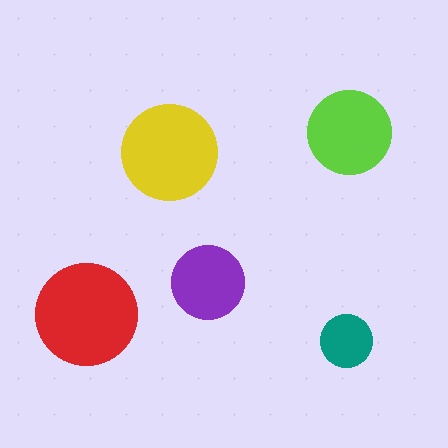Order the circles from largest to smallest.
the red one, the yellow one, the lime one, the purple one, the teal one.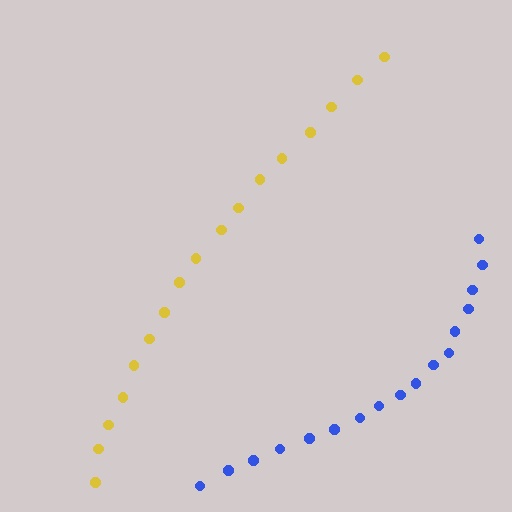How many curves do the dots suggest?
There are 2 distinct paths.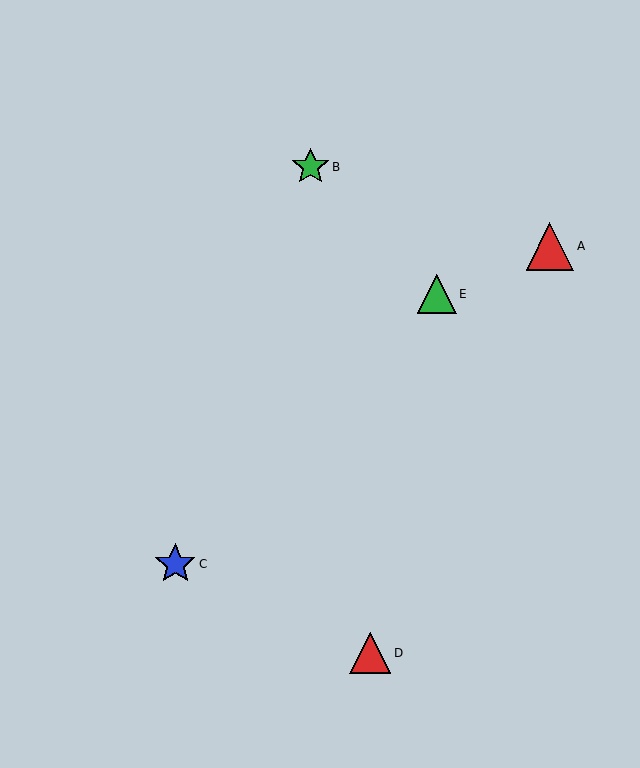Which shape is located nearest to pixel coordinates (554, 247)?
The red triangle (labeled A) at (550, 246) is nearest to that location.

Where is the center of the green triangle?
The center of the green triangle is at (437, 294).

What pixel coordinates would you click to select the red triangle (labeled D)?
Click at (370, 653) to select the red triangle D.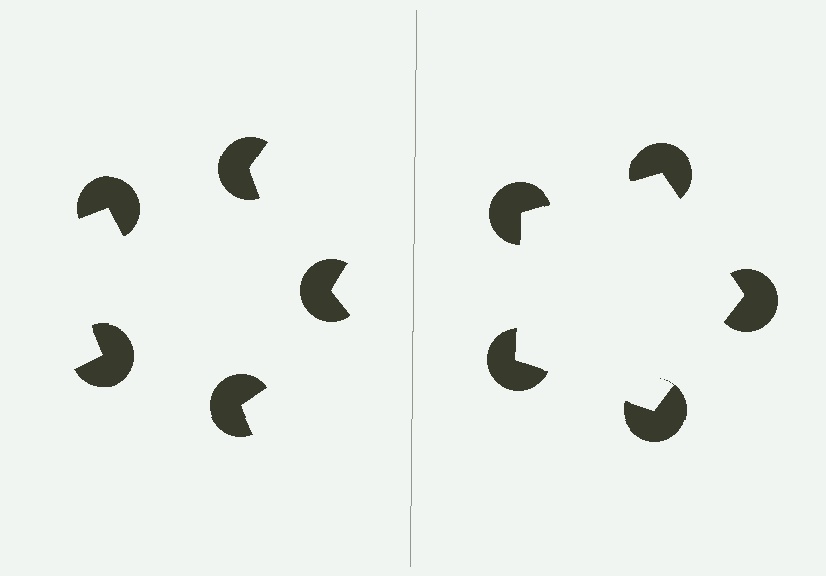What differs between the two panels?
The pac-man discs are positioned identically on both sides; only the wedge orientations differ. On the right they align to a pentagon; on the left they are misaligned.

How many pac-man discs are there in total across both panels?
10 — 5 on each side.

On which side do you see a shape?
An illusory pentagon appears on the right side. On the left side the wedge cuts are rotated, so no coherent shape forms.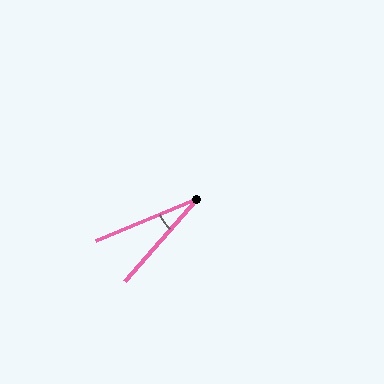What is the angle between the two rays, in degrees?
Approximately 26 degrees.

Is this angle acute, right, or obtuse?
It is acute.